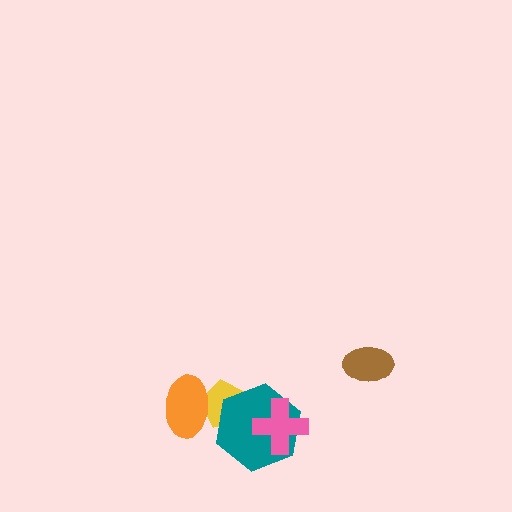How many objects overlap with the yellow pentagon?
2 objects overlap with the yellow pentagon.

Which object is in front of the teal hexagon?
The pink cross is in front of the teal hexagon.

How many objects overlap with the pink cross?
1 object overlaps with the pink cross.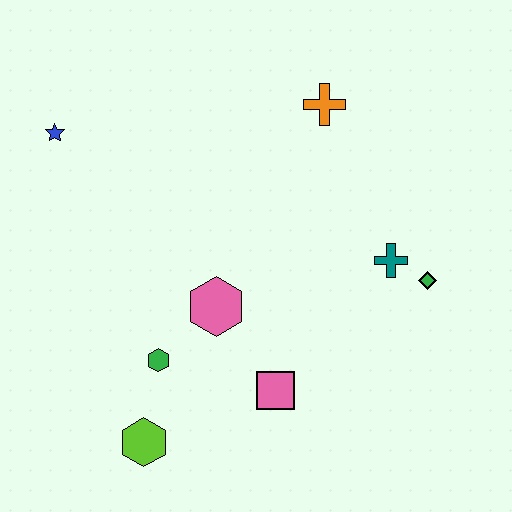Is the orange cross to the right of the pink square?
Yes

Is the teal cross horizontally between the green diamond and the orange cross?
Yes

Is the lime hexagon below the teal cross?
Yes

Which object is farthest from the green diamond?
The blue star is farthest from the green diamond.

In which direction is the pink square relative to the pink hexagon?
The pink square is below the pink hexagon.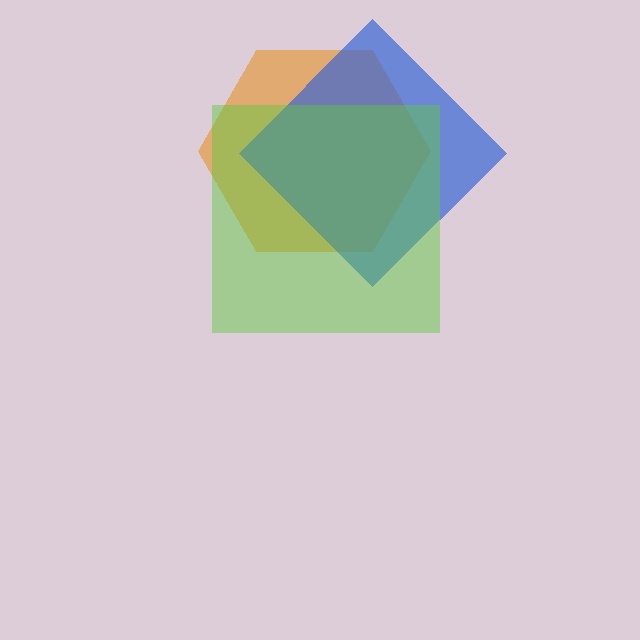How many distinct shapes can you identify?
There are 3 distinct shapes: an orange hexagon, a blue diamond, a lime square.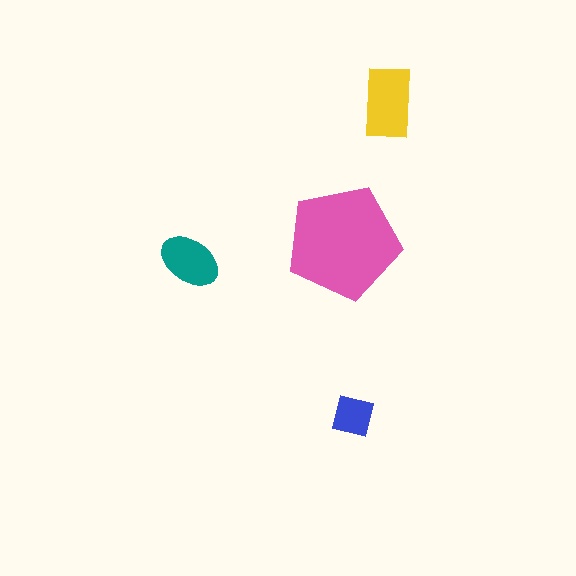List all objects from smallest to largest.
The blue square, the teal ellipse, the yellow rectangle, the pink pentagon.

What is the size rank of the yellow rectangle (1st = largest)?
2nd.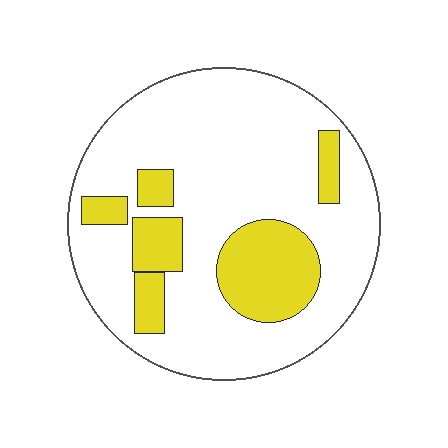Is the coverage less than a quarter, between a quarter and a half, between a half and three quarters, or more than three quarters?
Less than a quarter.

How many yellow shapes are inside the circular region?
6.